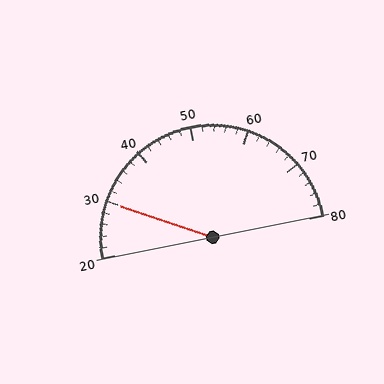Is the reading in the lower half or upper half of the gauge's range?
The reading is in the lower half of the range (20 to 80).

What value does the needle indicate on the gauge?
The needle indicates approximately 30.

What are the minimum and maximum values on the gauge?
The gauge ranges from 20 to 80.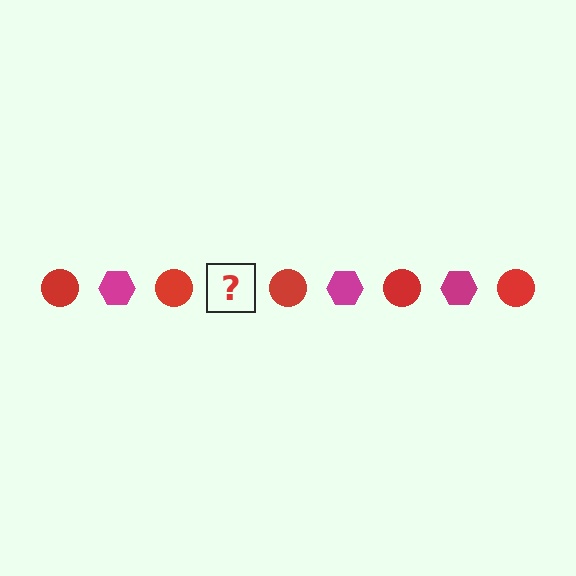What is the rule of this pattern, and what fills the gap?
The rule is that the pattern alternates between red circle and magenta hexagon. The gap should be filled with a magenta hexagon.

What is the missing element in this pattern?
The missing element is a magenta hexagon.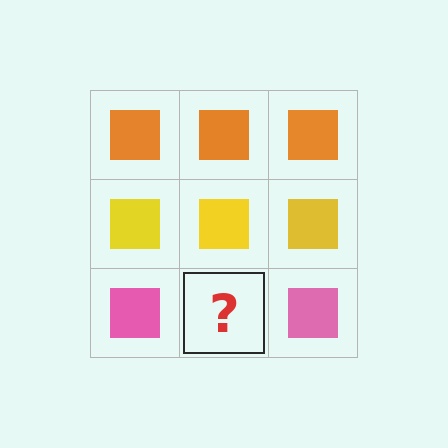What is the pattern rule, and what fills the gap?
The rule is that each row has a consistent color. The gap should be filled with a pink square.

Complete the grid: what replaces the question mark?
The question mark should be replaced with a pink square.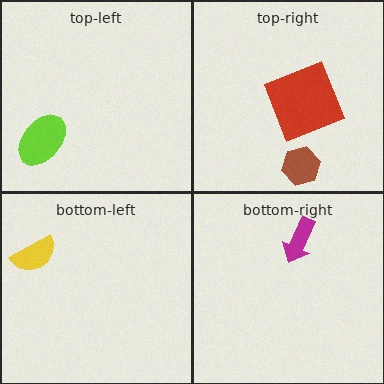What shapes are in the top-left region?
The lime ellipse.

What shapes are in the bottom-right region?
The magenta arrow.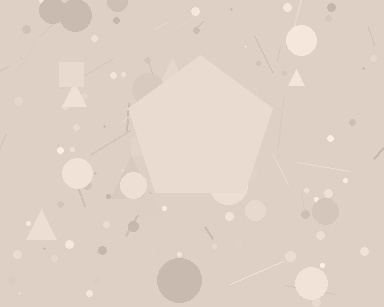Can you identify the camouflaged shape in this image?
The camouflaged shape is a pentagon.